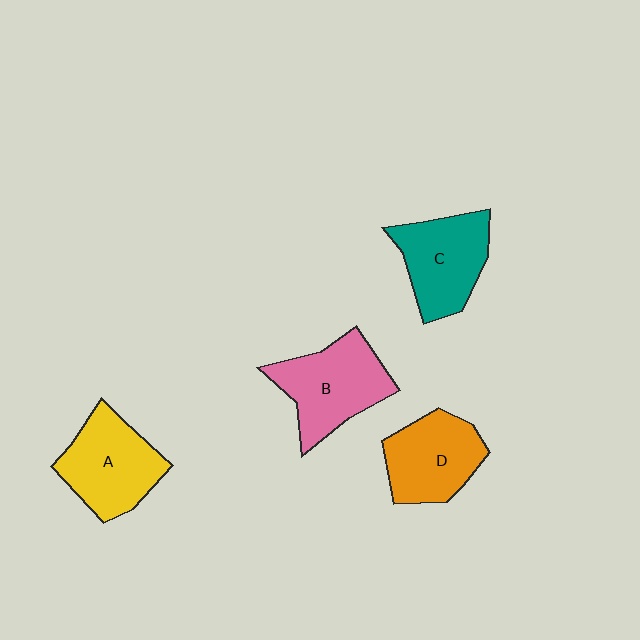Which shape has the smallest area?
Shape D (orange).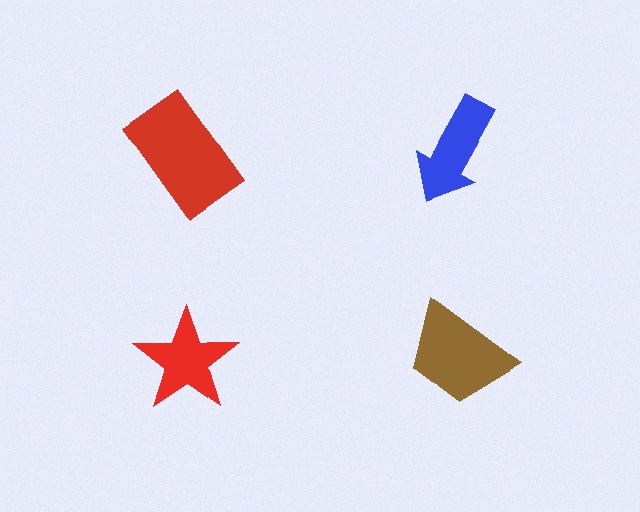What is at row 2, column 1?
A red star.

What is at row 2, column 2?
A brown trapezoid.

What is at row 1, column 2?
A blue arrow.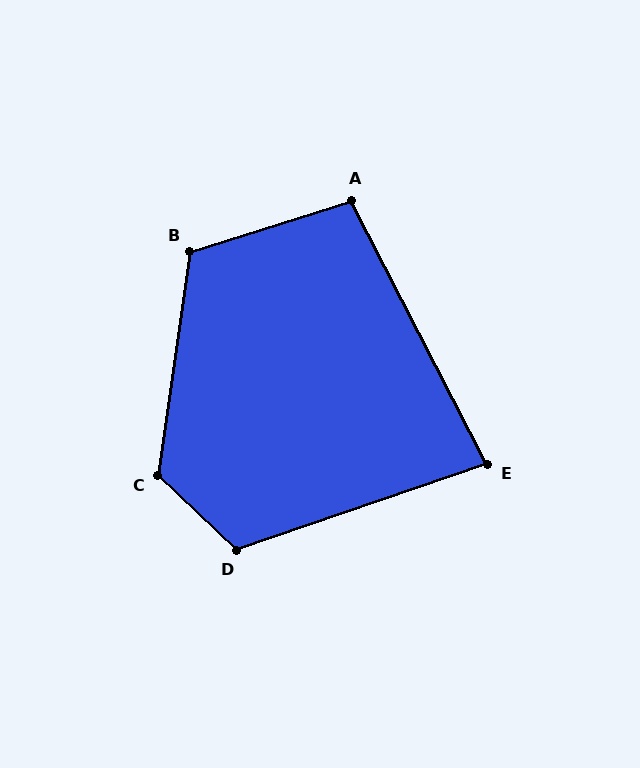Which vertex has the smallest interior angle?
E, at approximately 82 degrees.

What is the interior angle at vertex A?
Approximately 100 degrees (obtuse).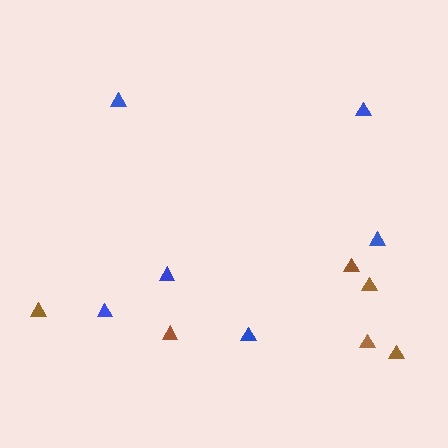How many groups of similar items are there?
There are 2 groups: one group of blue triangles (6) and one group of brown triangles (6).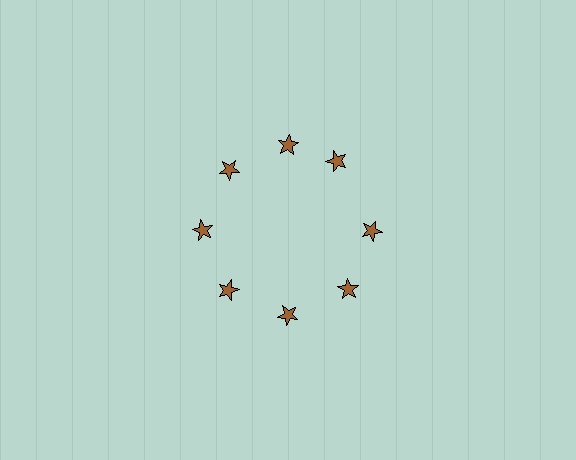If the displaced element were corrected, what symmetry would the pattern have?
It would have 8-fold rotational symmetry — the pattern would map onto itself every 45 degrees.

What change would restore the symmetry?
The symmetry would be restored by rotating it back into even spacing with its neighbors so that all 8 stars sit at equal angles and equal distance from the center.